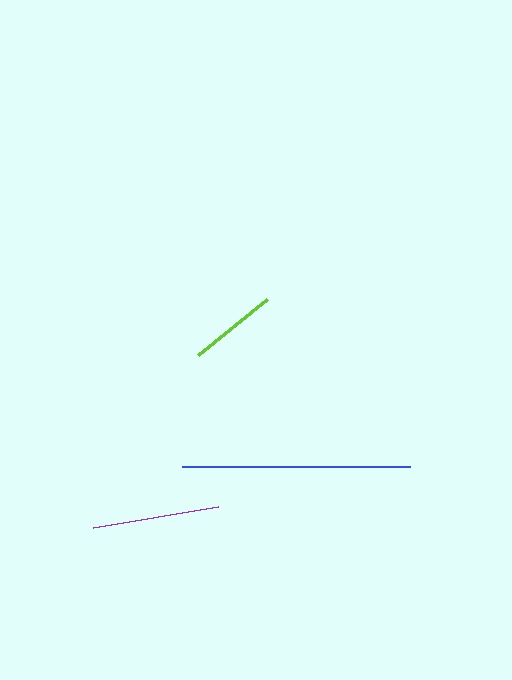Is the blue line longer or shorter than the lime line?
The blue line is longer than the lime line.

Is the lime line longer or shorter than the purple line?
The purple line is longer than the lime line.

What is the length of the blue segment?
The blue segment is approximately 228 pixels long.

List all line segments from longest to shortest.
From longest to shortest: blue, purple, lime.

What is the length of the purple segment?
The purple segment is approximately 127 pixels long.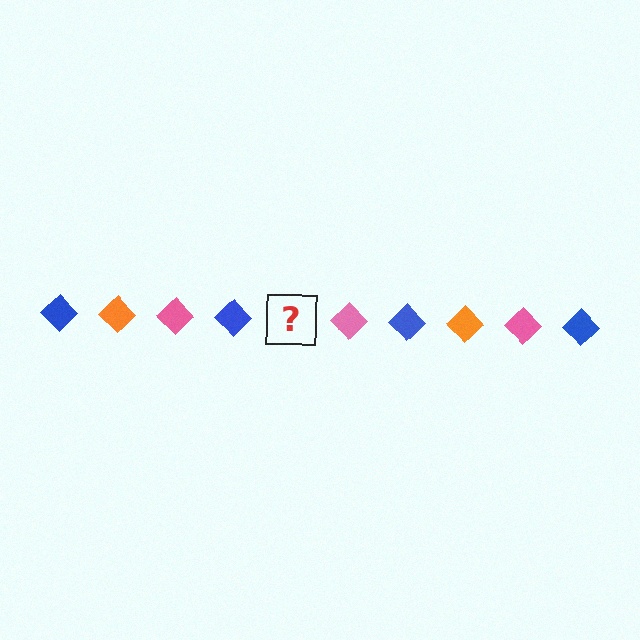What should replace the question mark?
The question mark should be replaced with an orange diamond.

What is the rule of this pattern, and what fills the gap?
The rule is that the pattern cycles through blue, orange, pink diamonds. The gap should be filled with an orange diamond.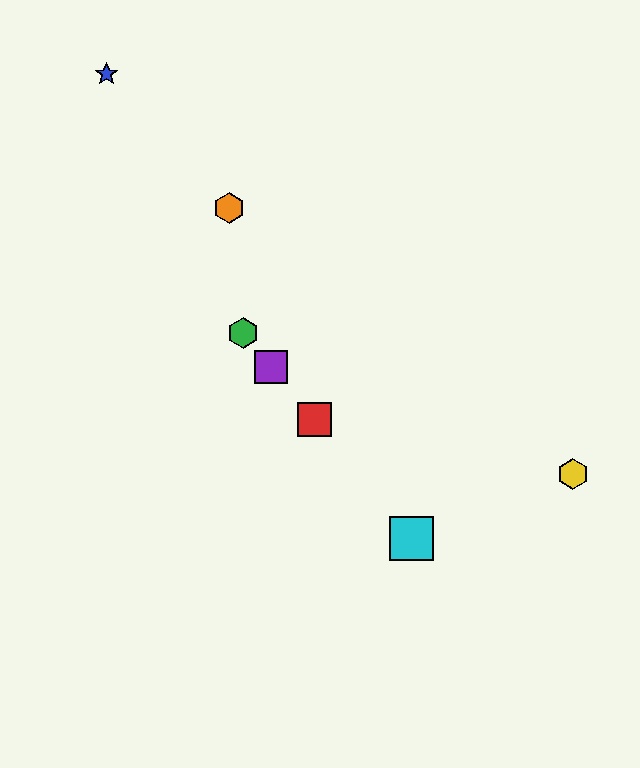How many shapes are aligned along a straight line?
4 shapes (the red square, the green hexagon, the purple square, the cyan square) are aligned along a straight line.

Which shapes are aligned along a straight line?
The red square, the green hexagon, the purple square, the cyan square are aligned along a straight line.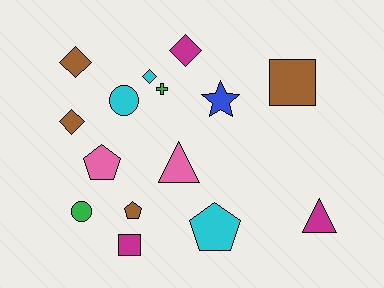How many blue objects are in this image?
There is 1 blue object.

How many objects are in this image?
There are 15 objects.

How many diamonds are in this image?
There are 4 diamonds.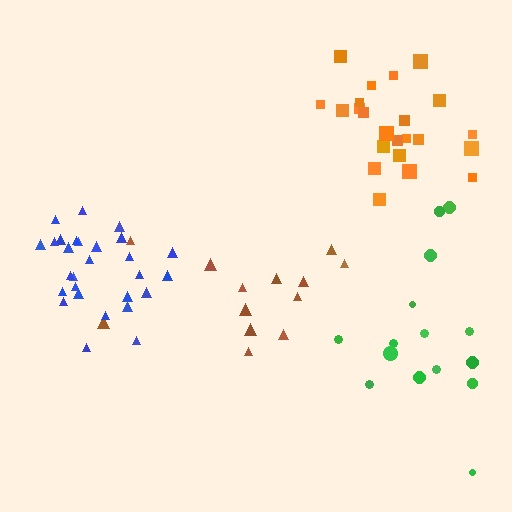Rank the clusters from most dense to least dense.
blue, orange, brown, green.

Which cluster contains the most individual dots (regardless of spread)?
Blue (28).